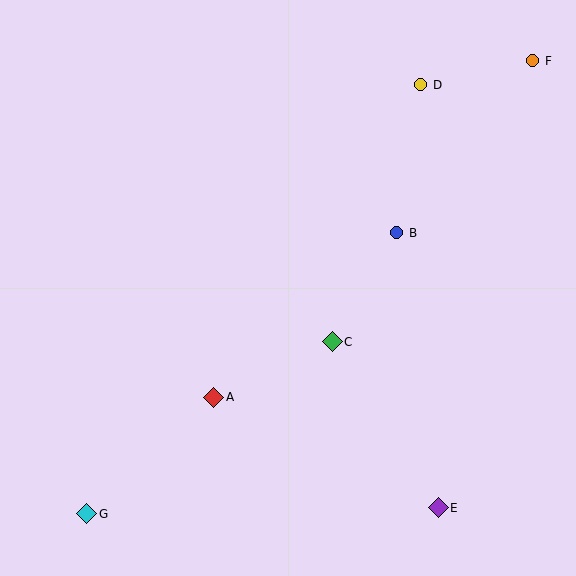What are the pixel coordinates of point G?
Point G is at (87, 514).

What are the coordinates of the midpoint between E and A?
The midpoint between E and A is at (326, 452).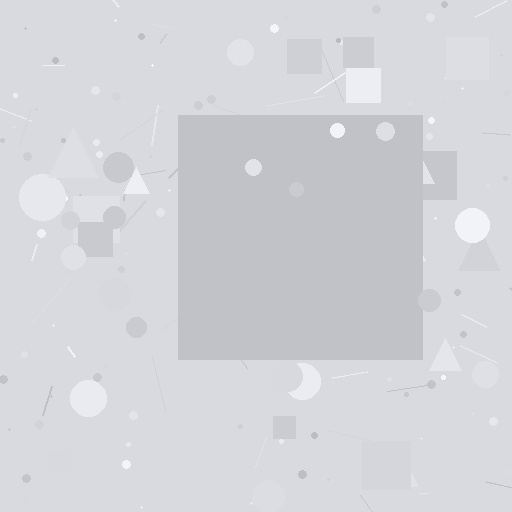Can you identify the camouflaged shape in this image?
The camouflaged shape is a square.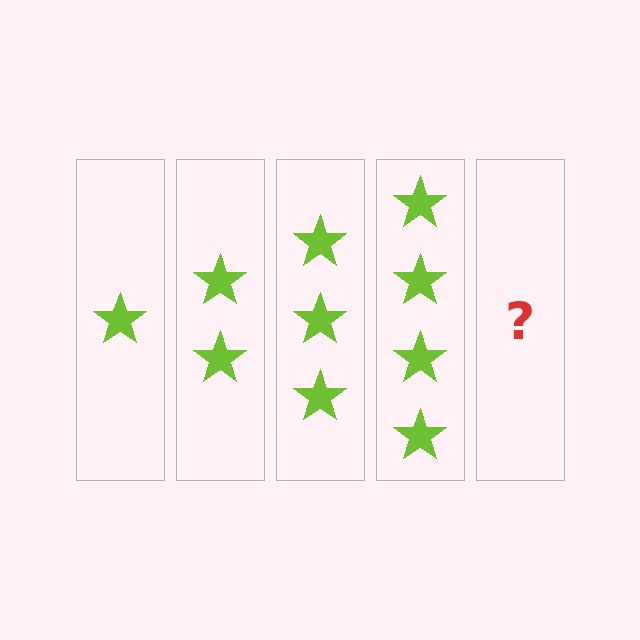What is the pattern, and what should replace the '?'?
The pattern is that each step adds one more star. The '?' should be 5 stars.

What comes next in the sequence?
The next element should be 5 stars.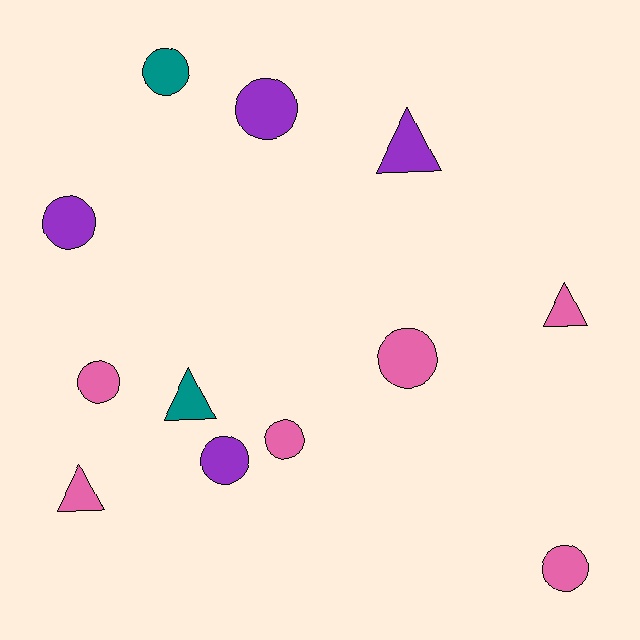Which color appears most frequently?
Pink, with 6 objects.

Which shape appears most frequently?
Circle, with 8 objects.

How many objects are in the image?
There are 12 objects.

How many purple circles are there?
There are 3 purple circles.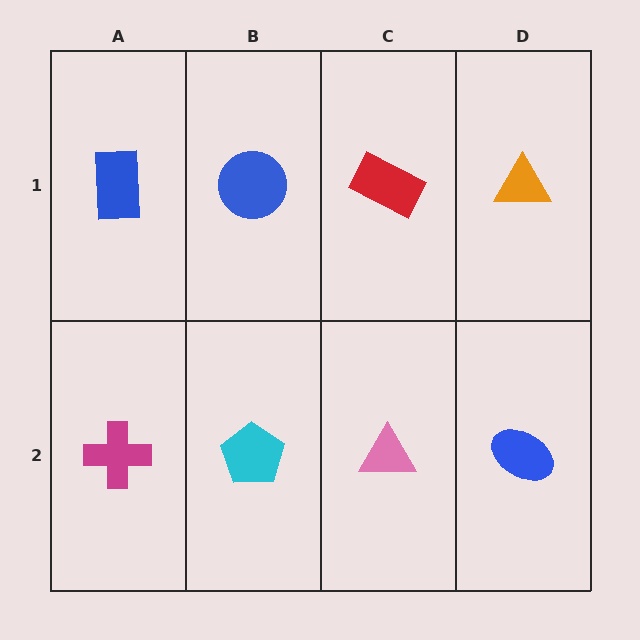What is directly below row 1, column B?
A cyan pentagon.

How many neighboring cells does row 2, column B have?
3.